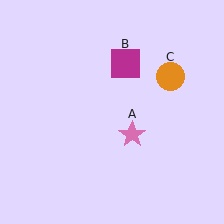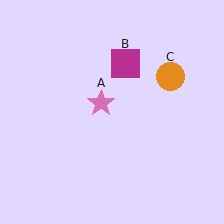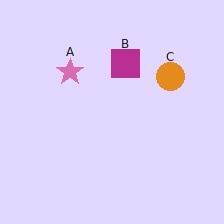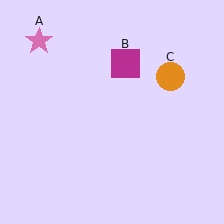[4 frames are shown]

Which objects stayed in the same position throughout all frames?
Magenta square (object B) and orange circle (object C) remained stationary.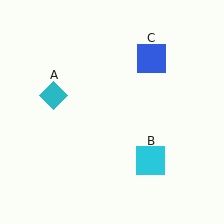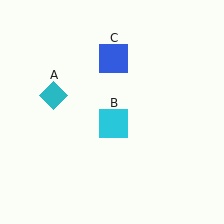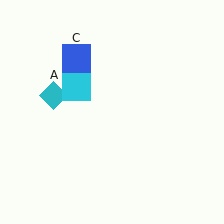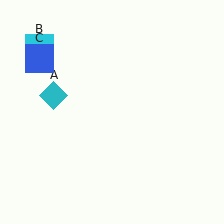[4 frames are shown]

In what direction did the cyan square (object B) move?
The cyan square (object B) moved up and to the left.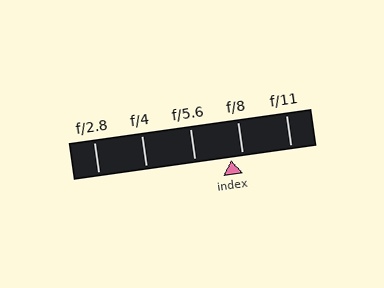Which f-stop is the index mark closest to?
The index mark is closest to f/8.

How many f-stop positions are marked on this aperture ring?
There are 5 f-stop positions marked.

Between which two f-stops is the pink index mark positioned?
The index mark is between f/5.6 and f/8.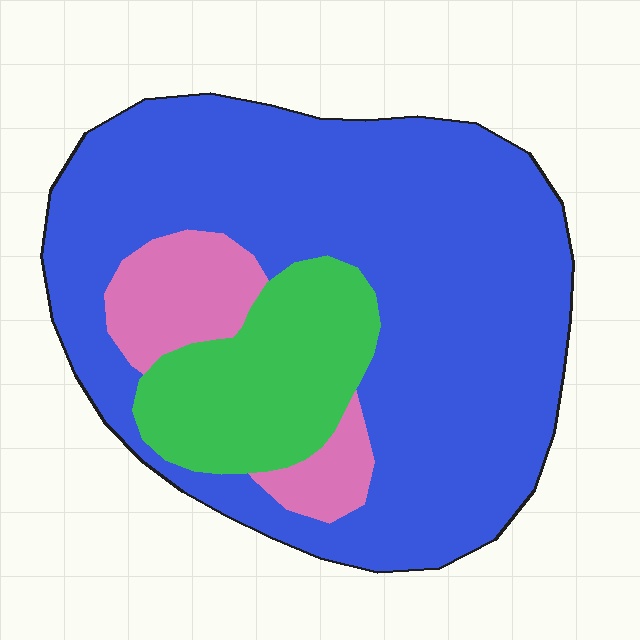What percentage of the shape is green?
Green covers roughly 15% of the shape.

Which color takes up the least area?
Pink, at roughly 10%.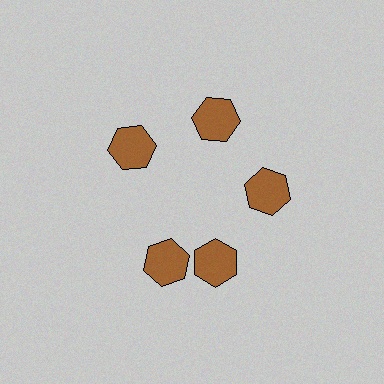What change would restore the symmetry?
The symmetry would be restored by rotating it back into even spacing with its neighbors so that all 5 hexagons sit at equal angles and equal distance from the center.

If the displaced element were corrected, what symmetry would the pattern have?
It would have 5-fold rotational symmetry — the pattern would map onto itself every 72 degrees.